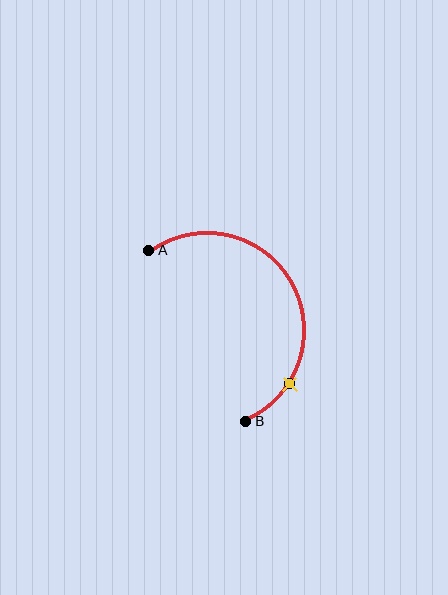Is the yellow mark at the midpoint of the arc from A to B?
No. The yellow mark lies on the arc but is closer to endpoint B. The arc midpoint would be at the point on the curve equidistant along the arc from both A and B.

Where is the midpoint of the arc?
The arc midpoint is the point on the curve farthest from the straight line joining A and B. It sits to the right of that line.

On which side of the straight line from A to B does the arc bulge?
The arc bulges to the right of the straight line connecting A and B.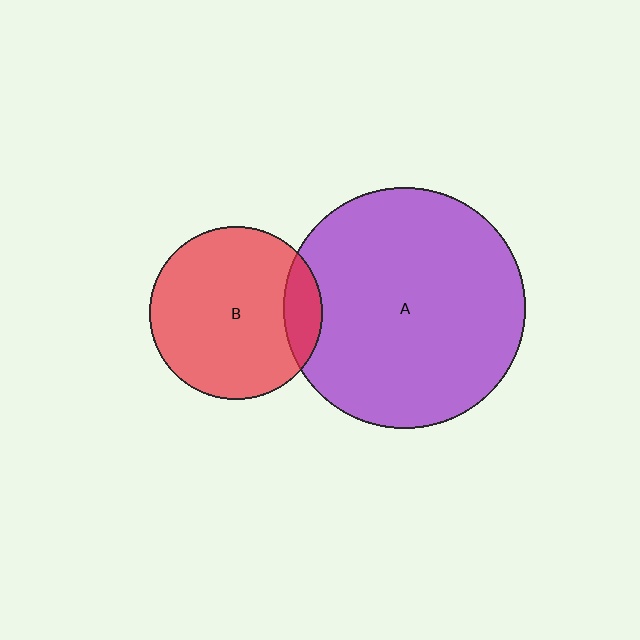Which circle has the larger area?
Circle A (purple).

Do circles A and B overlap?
Yes.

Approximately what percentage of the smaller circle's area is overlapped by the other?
Approximately 15%.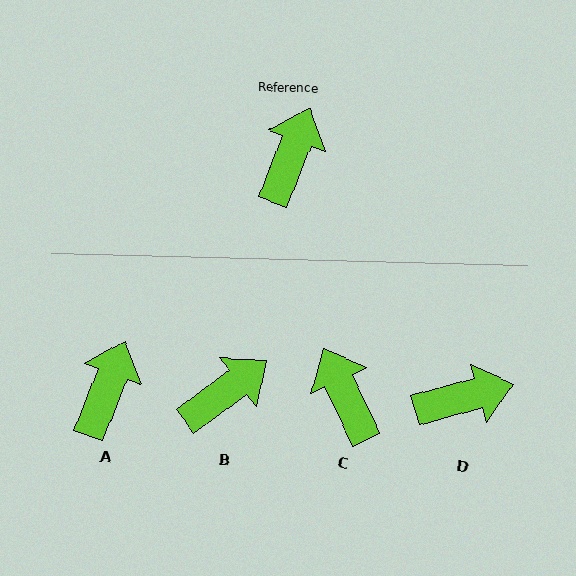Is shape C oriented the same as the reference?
No, it is off by about 46 degrees.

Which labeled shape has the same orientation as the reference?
A.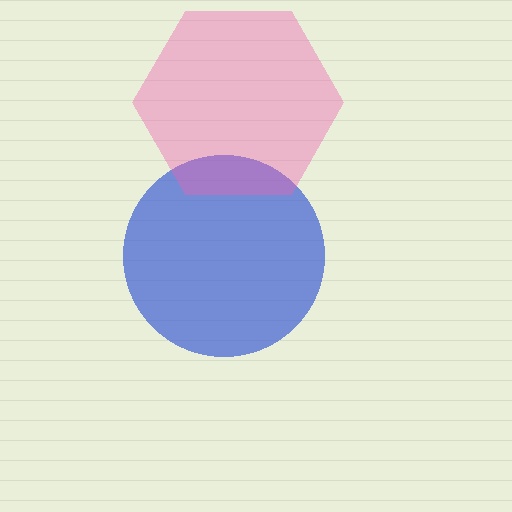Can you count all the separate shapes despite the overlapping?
Yes, there are 2 separate shapes.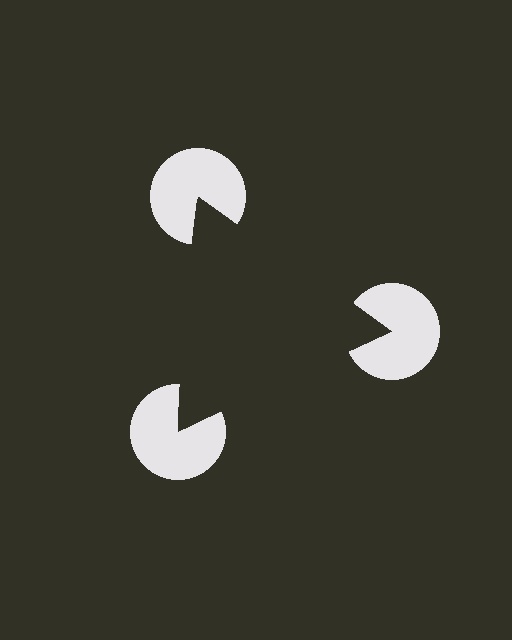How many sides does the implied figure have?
3 sides.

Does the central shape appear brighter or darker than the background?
It typically appears slightly darker than the background, even though no actual brightness change is drawn.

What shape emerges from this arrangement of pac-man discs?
An illusory triangle — its edges are inferred from the aligned wedge cuts in the pac-man discs, not physically drawn.